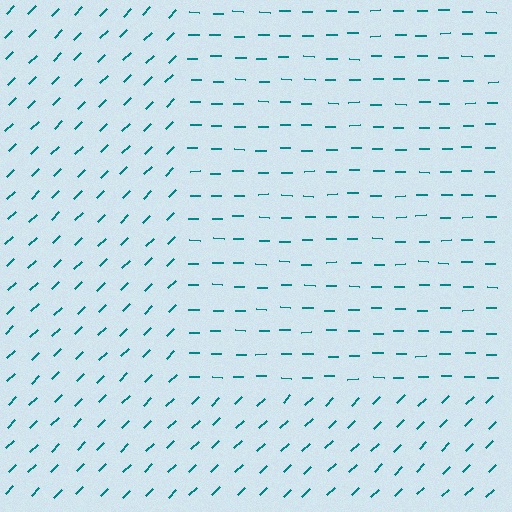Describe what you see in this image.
The image is filled with small teal line segments. A rectangle region in the image has lines oriented differently from the surrounding lines, creating a visible texture boundary.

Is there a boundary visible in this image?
Yes, there is a texture boundary formed by a change in line orientation.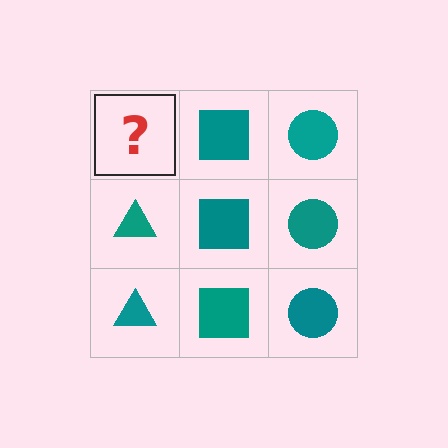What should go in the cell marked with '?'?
The missing cell should contain a teal triangle.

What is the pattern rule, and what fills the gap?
The rule is that each column has a consistent shape. The gap should be filled with a teal triangle.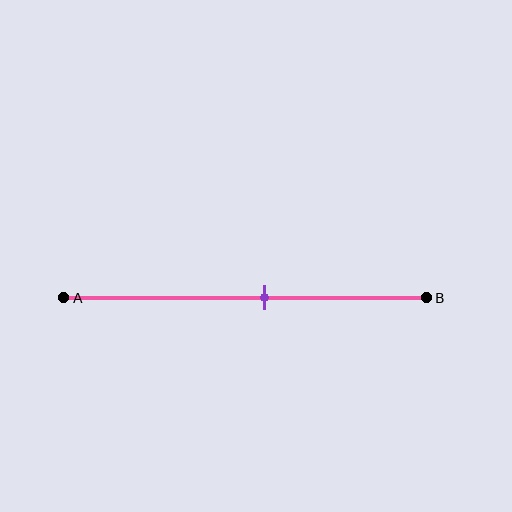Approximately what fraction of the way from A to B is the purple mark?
The purple mark is approximately 55% of the way from A to B.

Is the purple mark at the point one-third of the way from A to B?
No, the mark is at about 55% from A, not at the 33% one-third point.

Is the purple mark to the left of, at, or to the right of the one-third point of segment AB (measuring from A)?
The purple mark is to the right of the one-third point of segment AB.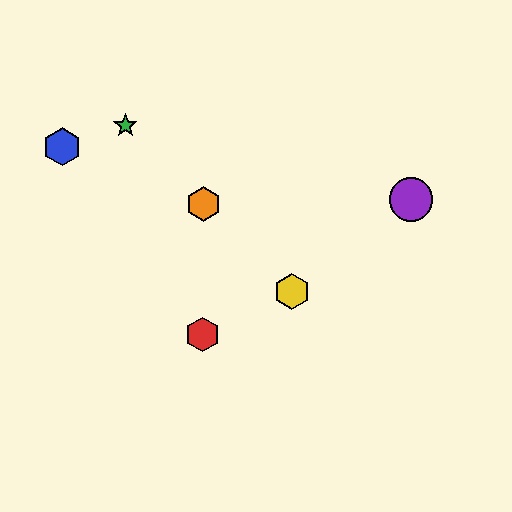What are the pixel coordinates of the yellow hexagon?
The yellow hexagon is at (292, 292).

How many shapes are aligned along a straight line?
3 shapes (the green star, the yellow hexagon, the orange hexagon) are aligned along a straight line.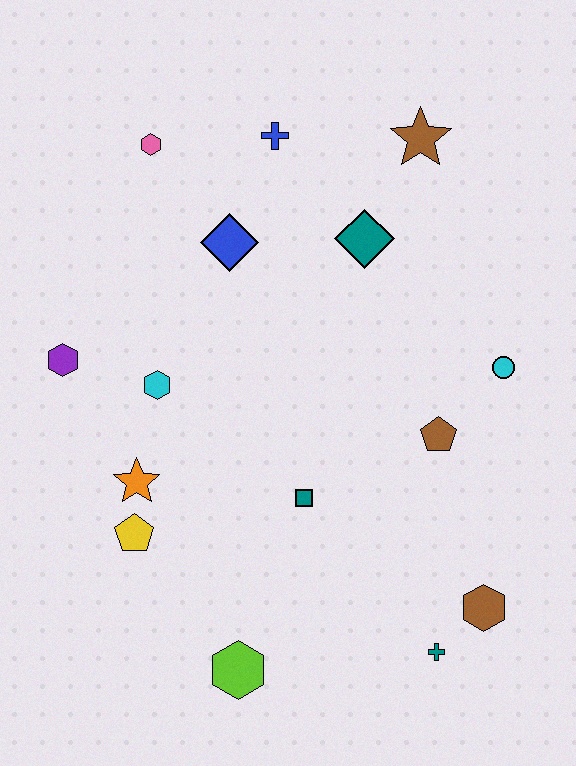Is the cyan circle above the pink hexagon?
No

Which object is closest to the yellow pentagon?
The orange star is closest to the yellow pentagon.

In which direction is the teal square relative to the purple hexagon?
The teal square is to the right of the purple hexagon.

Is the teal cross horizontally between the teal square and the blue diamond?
No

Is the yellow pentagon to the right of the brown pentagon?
No